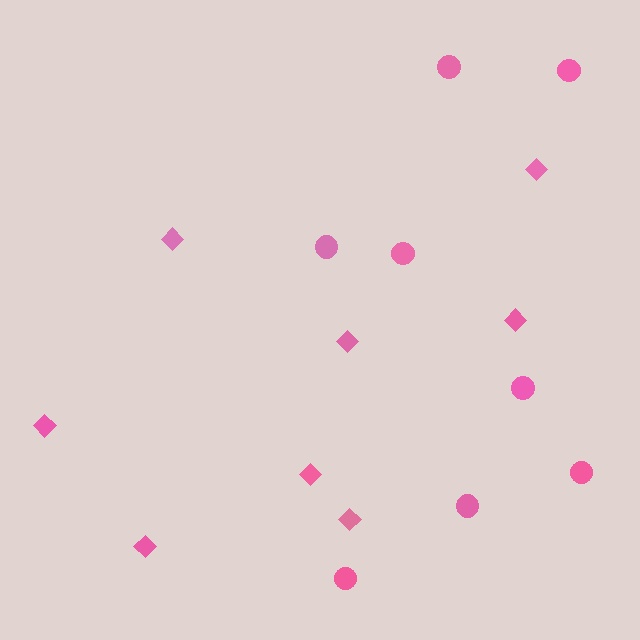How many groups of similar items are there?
There are 2 groups: one group of circles (8) and one group of diamonds (8).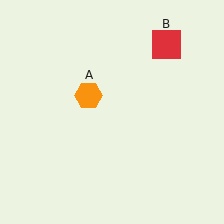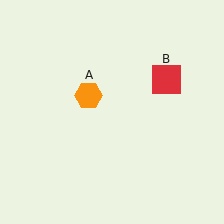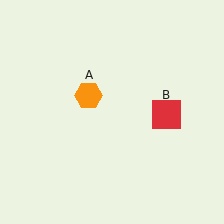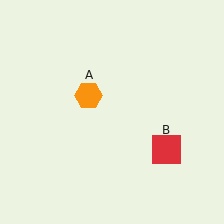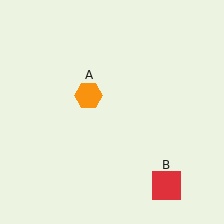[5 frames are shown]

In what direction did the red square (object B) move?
The red square (object B) moved down.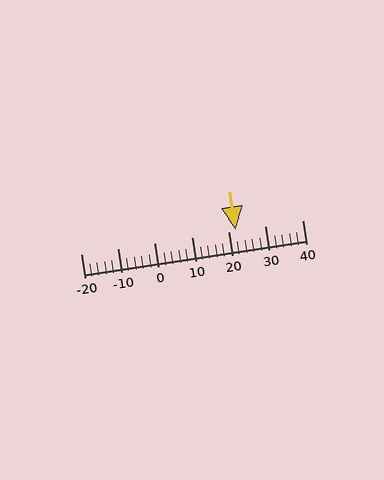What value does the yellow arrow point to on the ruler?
The yellow arrow points to approximately 22.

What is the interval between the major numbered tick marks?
The major tick marks are spaced 10 units apart.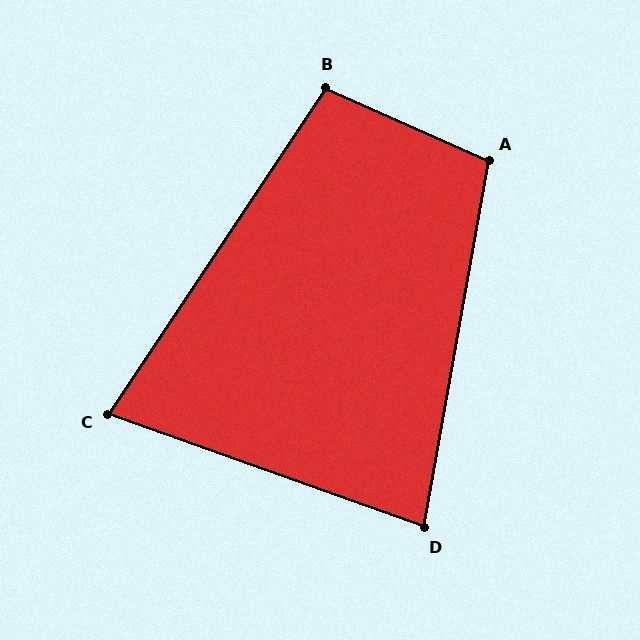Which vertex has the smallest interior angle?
C, at approximately 76 degrees.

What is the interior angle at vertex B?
Approximately 100 degrees (obtuse).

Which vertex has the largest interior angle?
A, at approximately 104 degrees.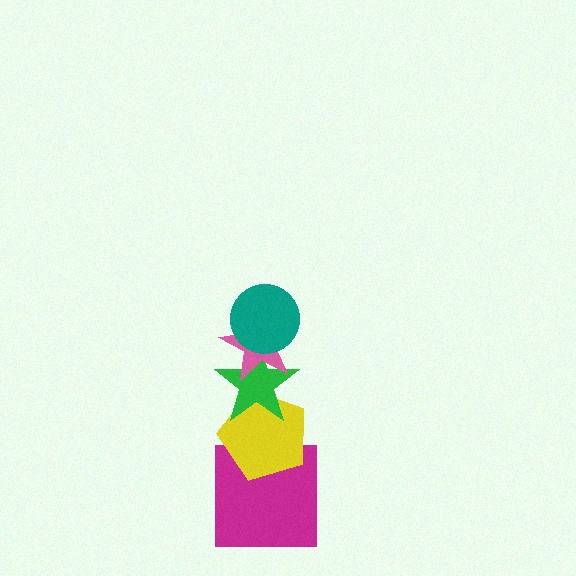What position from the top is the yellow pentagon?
The yellow pentagon is 4th from the top.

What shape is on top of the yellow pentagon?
The green star is on top of the yellow pentagon.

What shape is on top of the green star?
The pink star is on top of the green star.